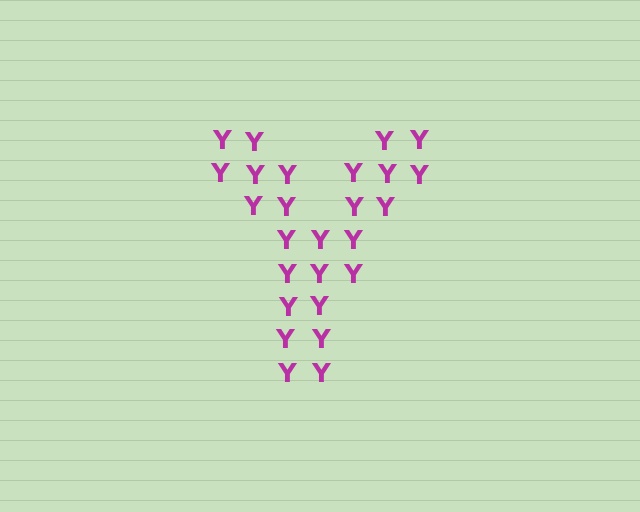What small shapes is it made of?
It is made of small letter Y's.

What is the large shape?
The large shape is the letter Y.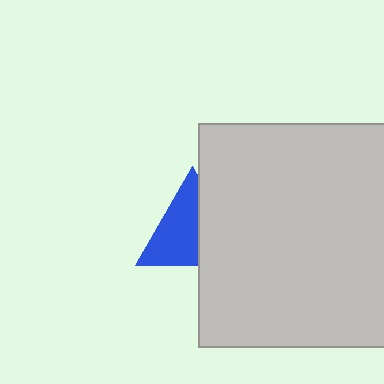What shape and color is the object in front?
The object in front is a light gray square.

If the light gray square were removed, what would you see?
You would see the complete blue triangle.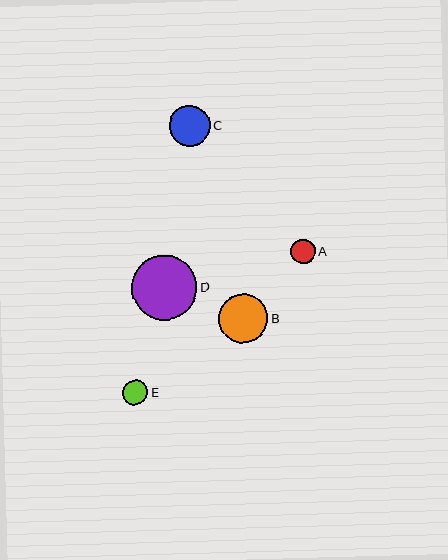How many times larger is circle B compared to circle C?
Circle B is approximately 1.2 times the size of circle C.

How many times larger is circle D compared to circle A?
Circle D is approximately 2.7 times the size of circle A.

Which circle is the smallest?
Circle A is the smallest with a size of approximately 24 pixels.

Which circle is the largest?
Circle D is the largest with a size of approximately 65 pixels.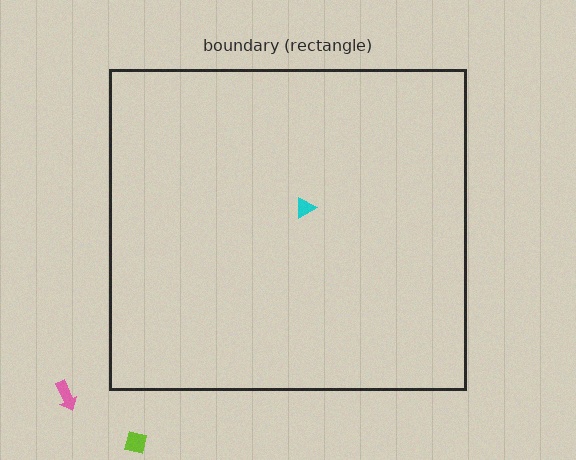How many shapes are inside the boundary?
1 inside, 2 outside.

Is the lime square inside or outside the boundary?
Outside.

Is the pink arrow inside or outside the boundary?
Outside.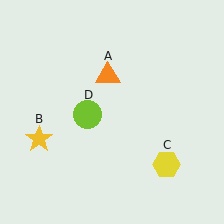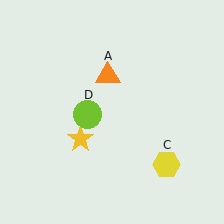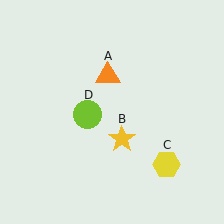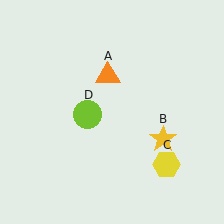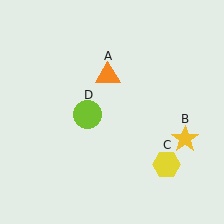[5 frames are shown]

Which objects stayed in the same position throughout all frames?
Orange triangle (object A) and yellow hexagon (object C) and lime circle (object D) remained stationary.